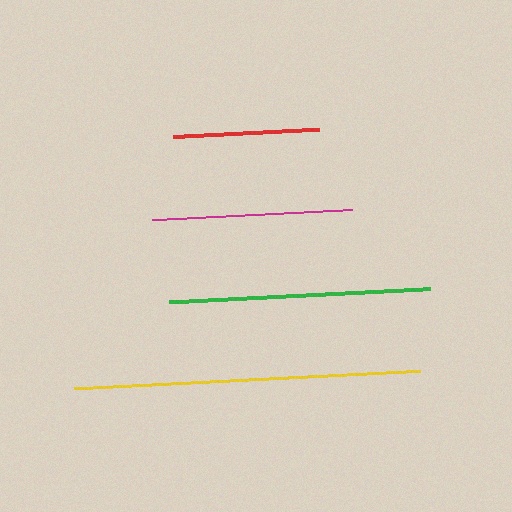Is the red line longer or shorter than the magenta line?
The magenta line is longer than the red line.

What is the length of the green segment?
The green segment is approximately 261 pixels long.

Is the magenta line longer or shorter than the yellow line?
The yellow line is longer than the magenta line.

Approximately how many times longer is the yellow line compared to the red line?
The yellow line is approximately 2.4 times the length of the red line.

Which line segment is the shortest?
The red line is the shortest at approximately 146 pixels.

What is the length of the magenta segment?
The magenta segment is approximately 201 pixels long.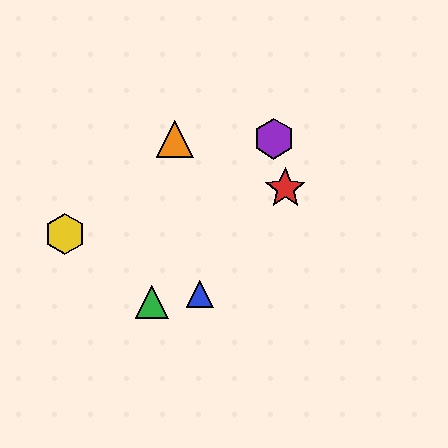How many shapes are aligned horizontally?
2 shapes (the purple hexagon, the orange triangle) are aligned horizontally.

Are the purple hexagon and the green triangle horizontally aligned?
No, the purple hexagon is at y≈139 and the green triangle is at y≈302.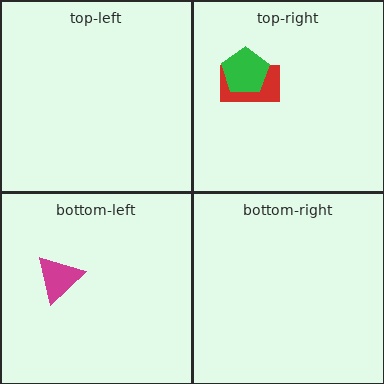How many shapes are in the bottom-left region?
1.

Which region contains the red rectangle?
The top-right region.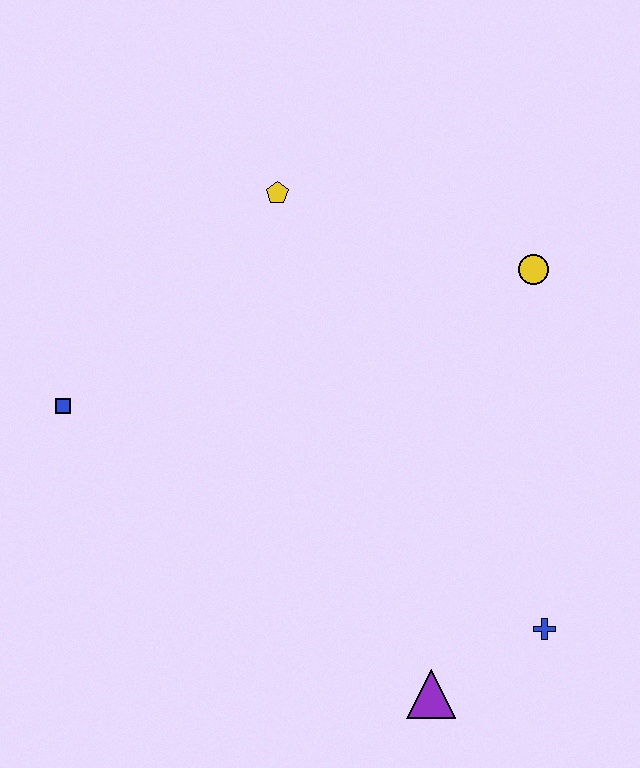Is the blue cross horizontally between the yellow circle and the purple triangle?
No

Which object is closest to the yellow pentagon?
The yellow circle is closest to the yellow pentagon.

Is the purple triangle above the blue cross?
No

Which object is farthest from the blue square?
The blue cross is farthest from the blue square.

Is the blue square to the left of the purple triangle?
Yes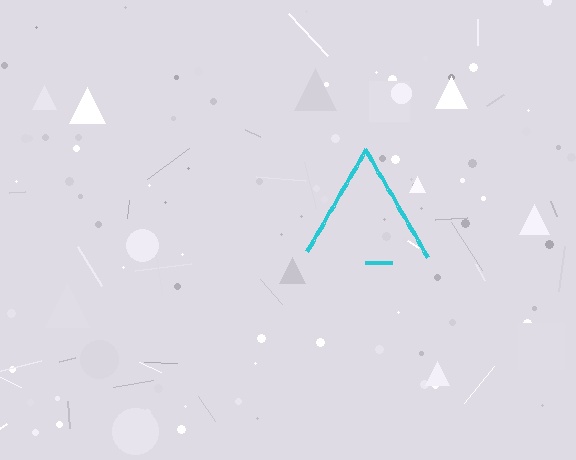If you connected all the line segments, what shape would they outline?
They would outline a triangle.